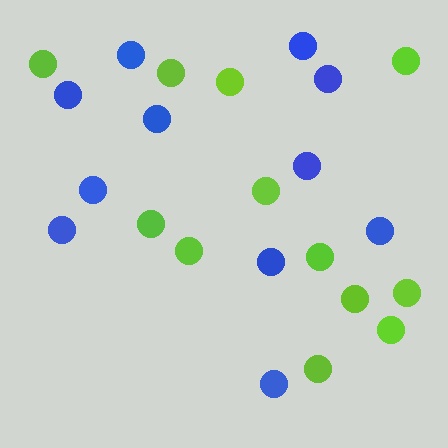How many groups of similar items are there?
There are 2 groups: one group of blue circles (11) and one group of lime circles (12).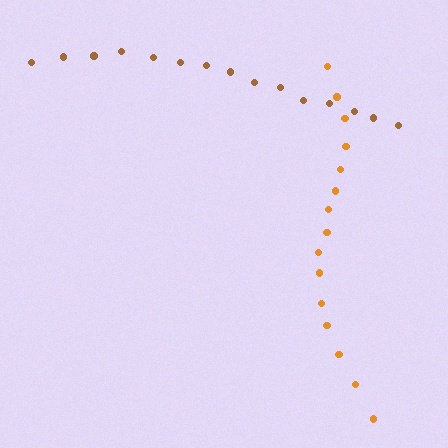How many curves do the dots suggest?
There are 2 distinct paths.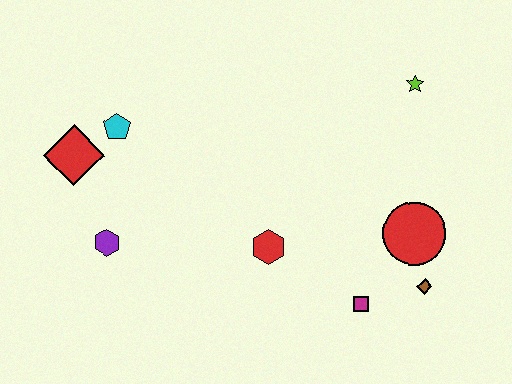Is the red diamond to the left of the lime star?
Yes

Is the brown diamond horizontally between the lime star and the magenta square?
No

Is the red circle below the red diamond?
Yes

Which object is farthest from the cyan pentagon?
The brown diamond is farthest from the cyan pentagon.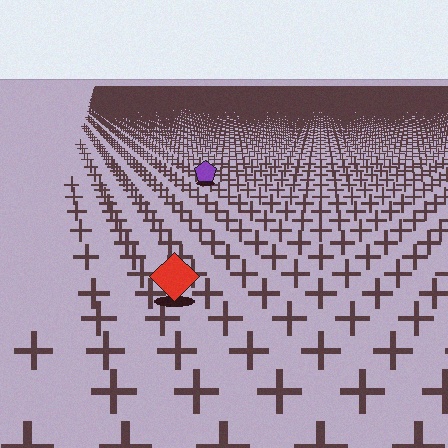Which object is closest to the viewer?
The red diamond is closest. The texture marks near it are larger and more spread out.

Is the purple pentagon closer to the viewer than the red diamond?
No. The red diamond is closer — you can tell from the texture gradient: the ground texture is coarser near it.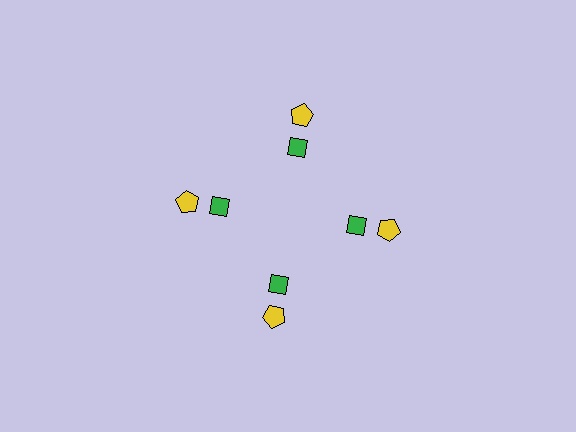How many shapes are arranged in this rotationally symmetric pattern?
There are 8 shapes, arranged in 4 groups of 2.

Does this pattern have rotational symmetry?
Yes, this pattern has 4-fold rotational symmetry. It looks the same after rotating 90 degrees around the center.